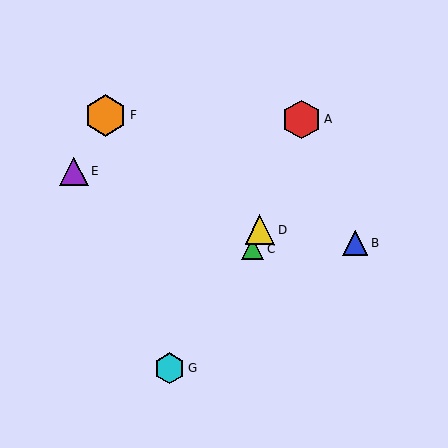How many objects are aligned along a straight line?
3 objects (A, C, D) are aligned along a straight line.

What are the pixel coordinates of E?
Object E is at (74, 171).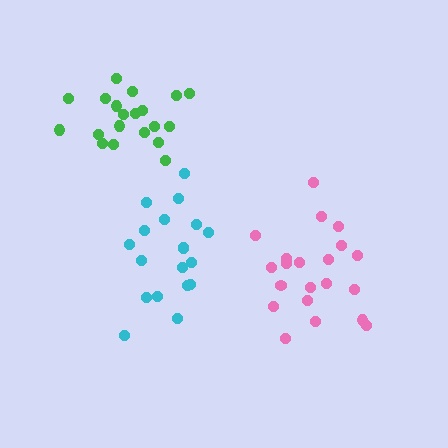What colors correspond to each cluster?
The clusters are colored: cyan, green, pink.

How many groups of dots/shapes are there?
There are 3 groups.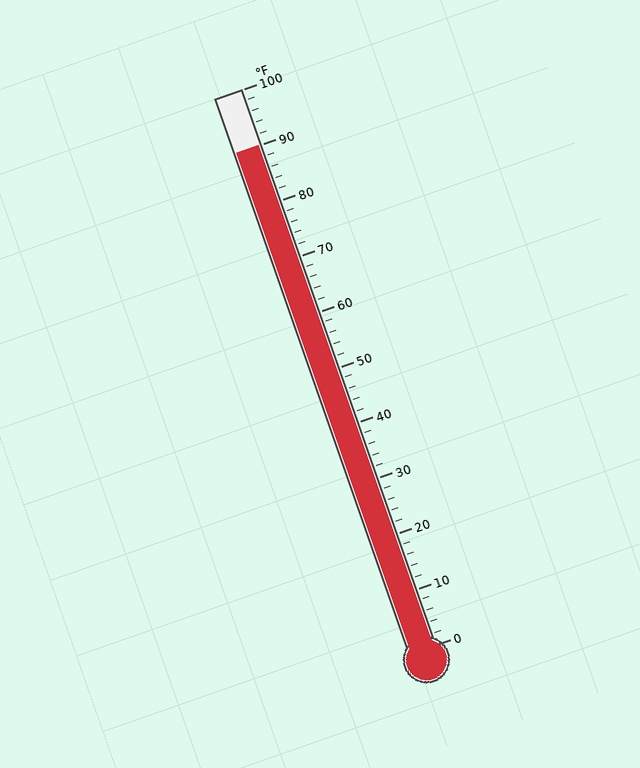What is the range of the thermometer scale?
The thermometer scale ranges from 0°F to 100°F.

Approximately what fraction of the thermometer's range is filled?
The thermometer is filled to approximately 90% of its range.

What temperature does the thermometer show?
The thermometer shows approximately 90°F.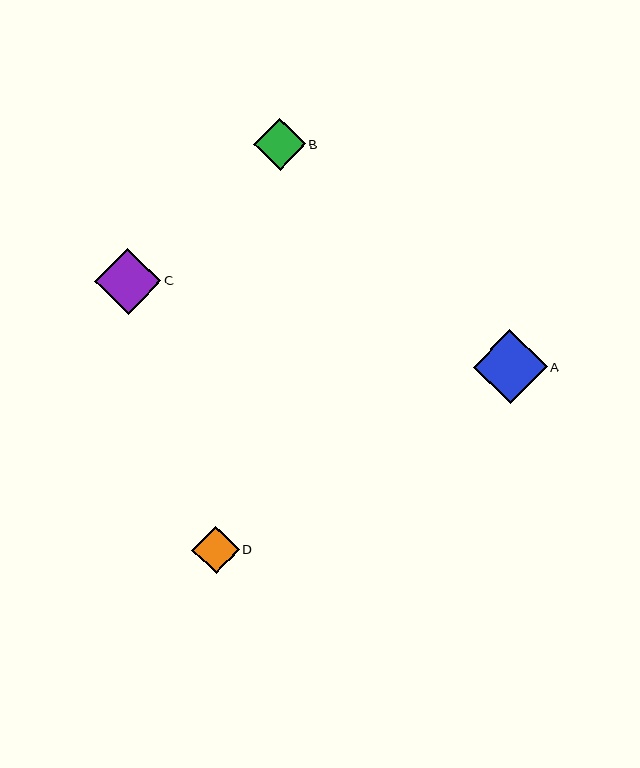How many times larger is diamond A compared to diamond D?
Diamond A is approximately 1.6 times the size of diamond D.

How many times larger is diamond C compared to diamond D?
Diamond C is approximately 1.4 times the size of diamond D.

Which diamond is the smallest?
Diamond D is the smallest with a size of approximately 47 pixels.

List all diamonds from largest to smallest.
From largest to smallest: A, C, B, D.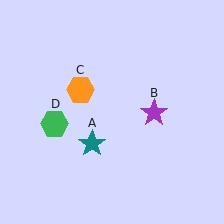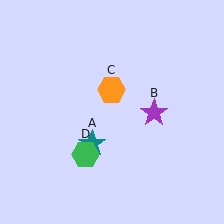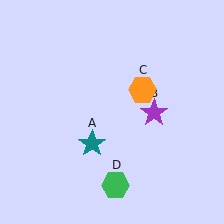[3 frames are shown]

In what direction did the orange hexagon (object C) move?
The orange hexagon (object C) moved right.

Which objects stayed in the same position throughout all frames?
Teal star (object A) and purple star (object B) remained stationary.